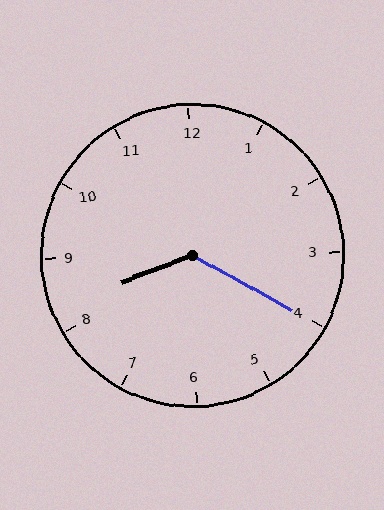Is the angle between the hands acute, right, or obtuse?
It is obtuse.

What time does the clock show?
8:20.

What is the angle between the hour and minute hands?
Approximately 130 degrees.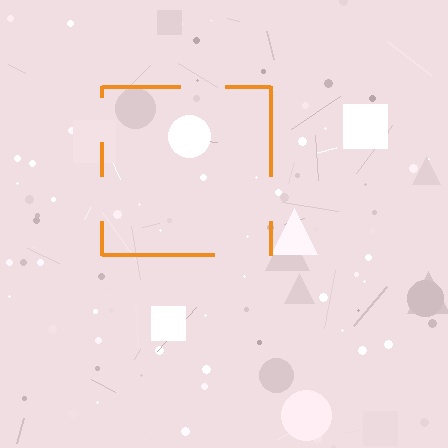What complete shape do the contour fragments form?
The contour fragments form a square.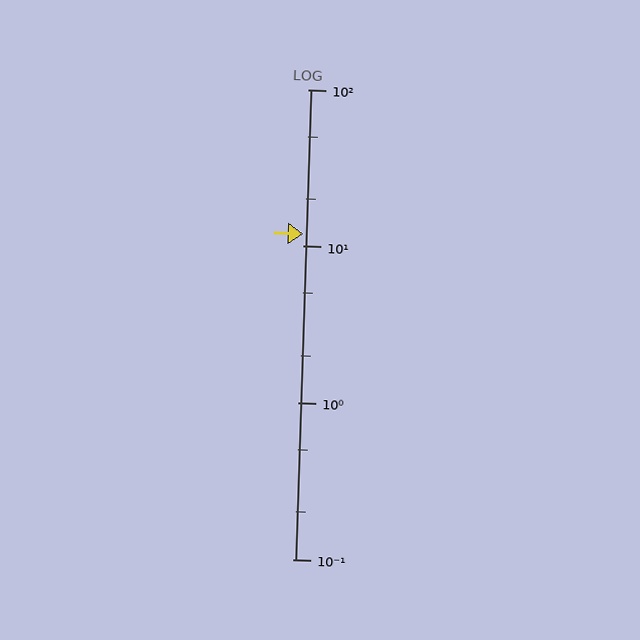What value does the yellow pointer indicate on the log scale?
The pointer indicates approximately 12.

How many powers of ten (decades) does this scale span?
The scale spans 3 decades, from 0.1 to 100.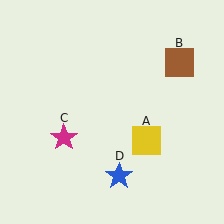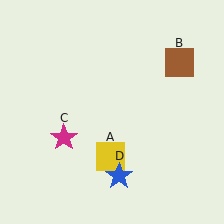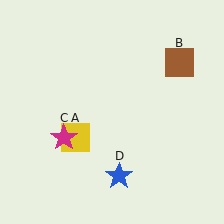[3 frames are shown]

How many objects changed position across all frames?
1 object changed position: yellow square (object A).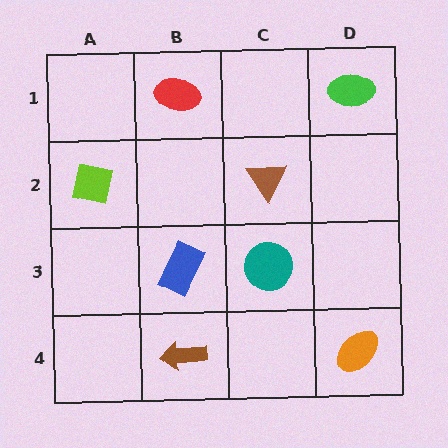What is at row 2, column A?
A lime square.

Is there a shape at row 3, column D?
No, that cell is empty.